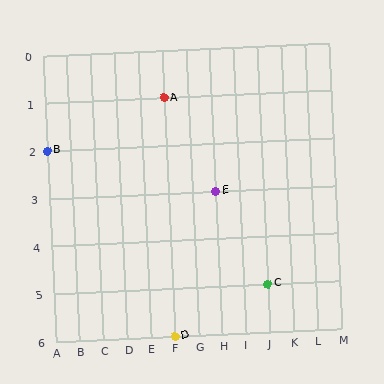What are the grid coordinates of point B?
Point B is at grid coordinates (A, 2).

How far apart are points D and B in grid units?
Points D and B are 5 columns and 4 rows apart (about 6.4 grid units diagonally).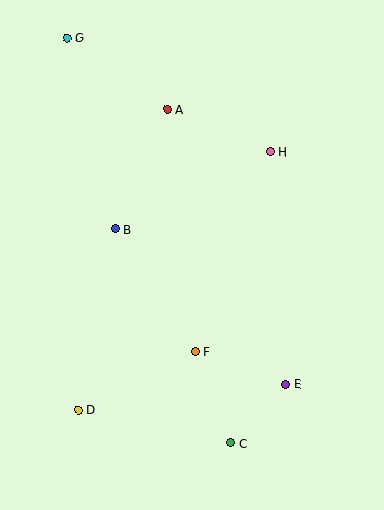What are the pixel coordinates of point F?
Point F is at (195, 352).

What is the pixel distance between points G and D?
The distance between G and D is 372 pixels.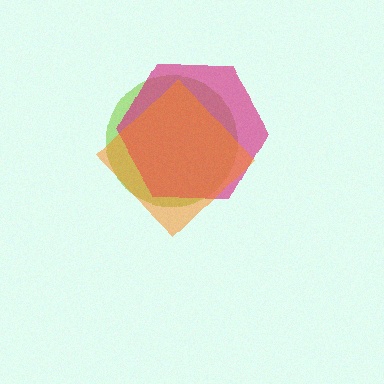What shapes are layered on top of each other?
The layered shapes are: a lime circle, a magenta hexagon, an orange diamond.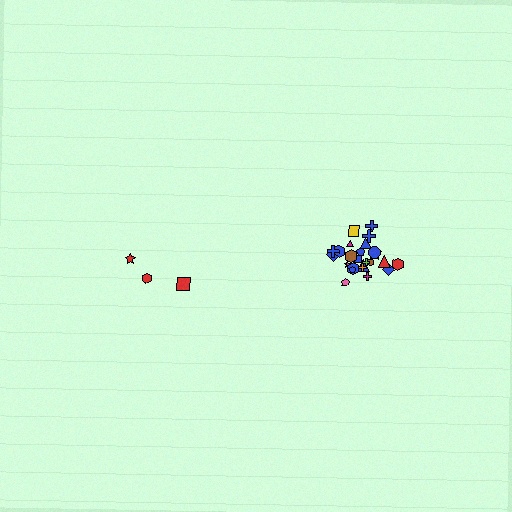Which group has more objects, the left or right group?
The right group.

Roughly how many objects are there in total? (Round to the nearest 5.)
Roughly 30 objects in total.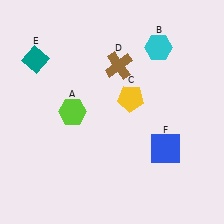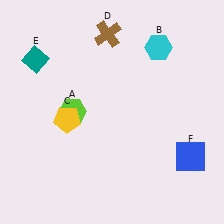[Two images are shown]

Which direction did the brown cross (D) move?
The brown cross (D) moved up.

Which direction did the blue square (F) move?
The blue square (F) moved right.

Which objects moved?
The objects that moved are: the yellow pentagon (C), the brown cross (D), the blue square (F).